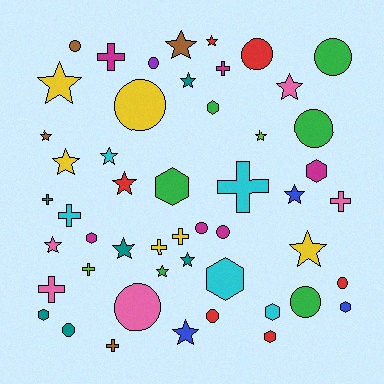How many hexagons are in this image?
There are 9 hexagons.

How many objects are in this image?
There are 50 objects.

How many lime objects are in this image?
There are 2 lime objects.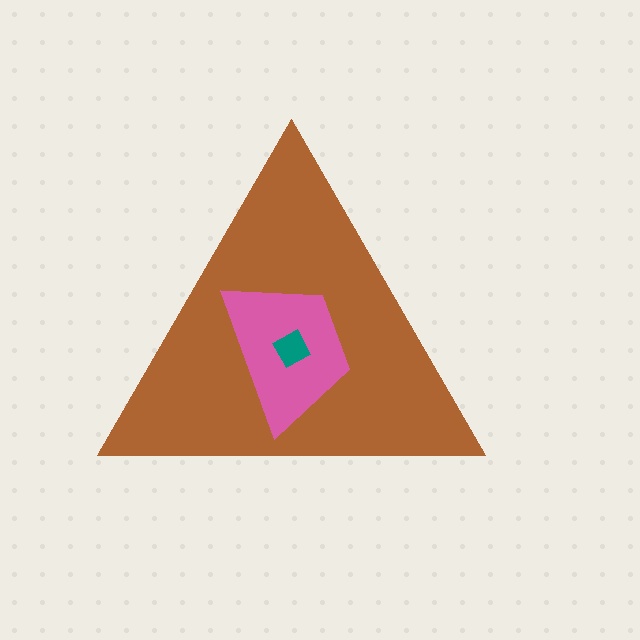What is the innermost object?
The teal diamond.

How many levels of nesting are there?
3.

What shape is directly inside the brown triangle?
The pink trapezoid.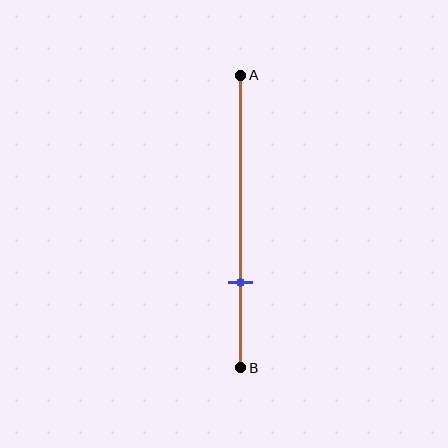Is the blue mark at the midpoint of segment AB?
No, the mark is at about 70% from A, not at the 50% midpoint.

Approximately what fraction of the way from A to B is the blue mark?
The blue mark is approximately 70% of the way from A to B.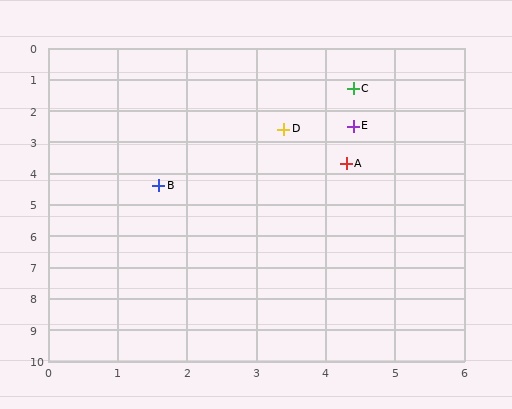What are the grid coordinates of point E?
Point E is at approximately (4.4, 2.5).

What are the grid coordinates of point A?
Point A is at approximately (4.3, 3.7).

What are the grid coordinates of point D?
Point D is at approximately (3.4, 2.6).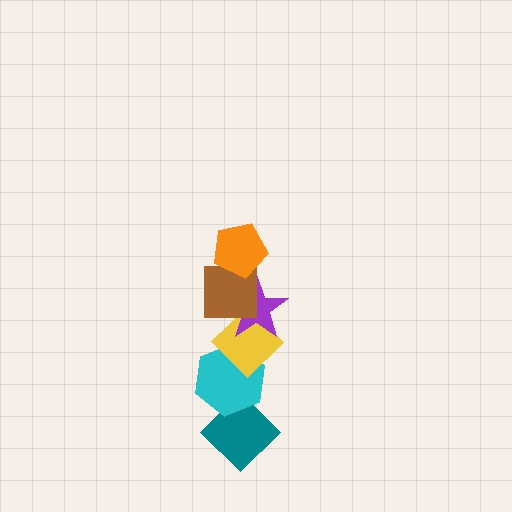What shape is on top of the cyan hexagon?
The yellow diamond is on top of the cyan hexagon.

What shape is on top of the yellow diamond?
The purple star is on top of the yellow diamond.